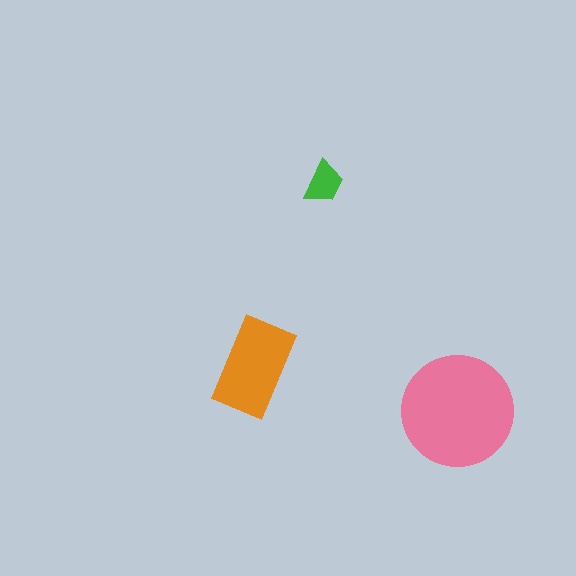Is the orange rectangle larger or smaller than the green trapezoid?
Larger.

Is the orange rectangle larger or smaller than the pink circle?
Smaller.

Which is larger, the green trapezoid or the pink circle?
The pink circle.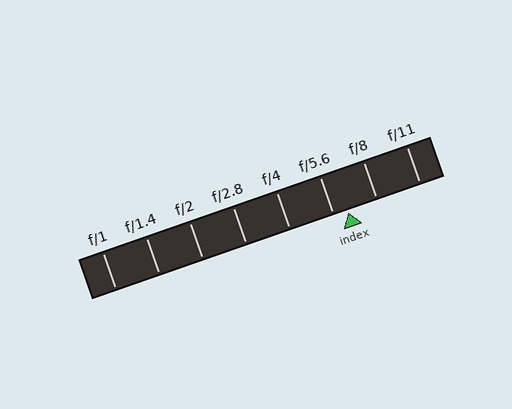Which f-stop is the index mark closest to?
The index mark is closest to f/5.6.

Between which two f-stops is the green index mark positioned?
The index mark is between f/5.6 and f/8.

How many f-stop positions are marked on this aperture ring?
There are 8 f-stop positions marked.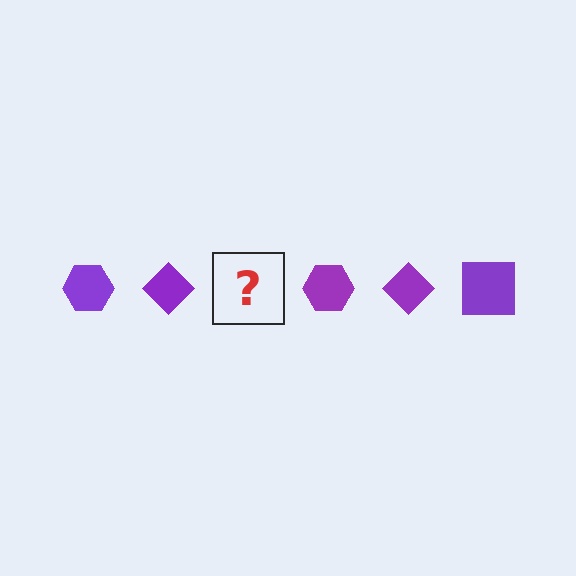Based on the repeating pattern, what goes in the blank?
The blank should be a purple square.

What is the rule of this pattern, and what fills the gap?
The rule is that the pattern cycles through hexagon, diamond, square shapes in purple. The gap should be filled with a purple square.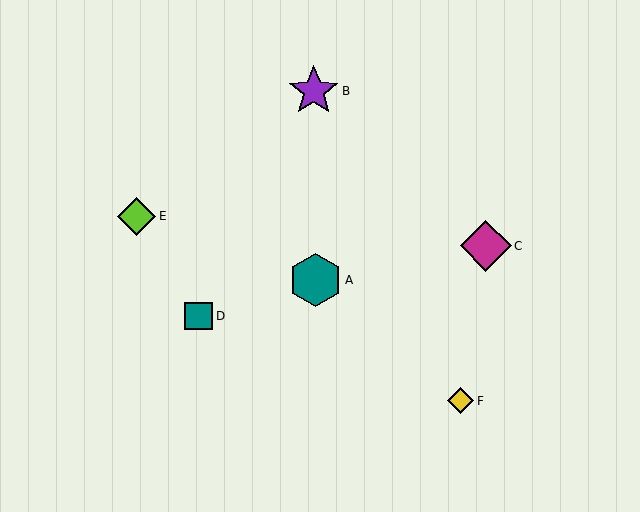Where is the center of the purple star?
The center of the purple star is at (314, 91).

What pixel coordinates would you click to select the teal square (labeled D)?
Click at (199, 316) to select the teal square D.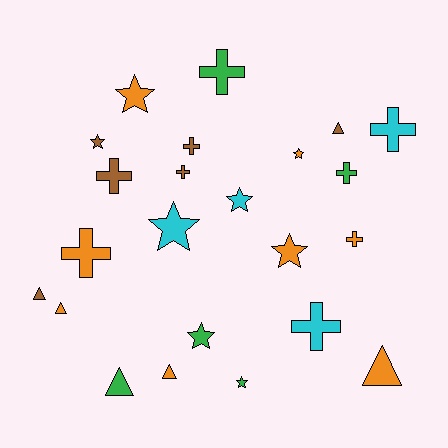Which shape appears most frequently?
Cross, with 9 objects.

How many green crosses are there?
There are 2 green crosses.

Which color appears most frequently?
Orange, with 8 objects.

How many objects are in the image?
There are 23 objects.